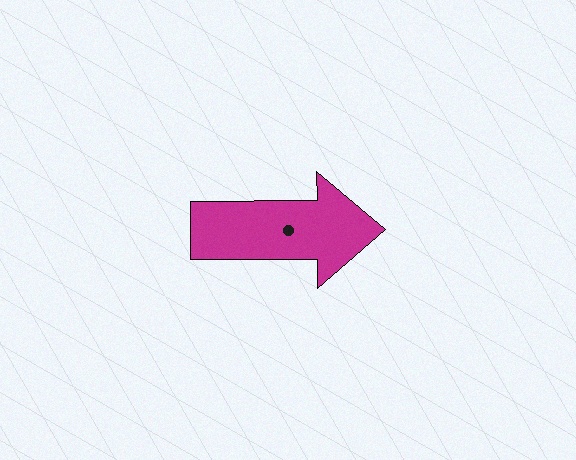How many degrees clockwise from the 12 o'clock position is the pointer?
Approximately 90 degrees.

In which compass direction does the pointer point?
East.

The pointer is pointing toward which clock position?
Roughly 3 o'clock.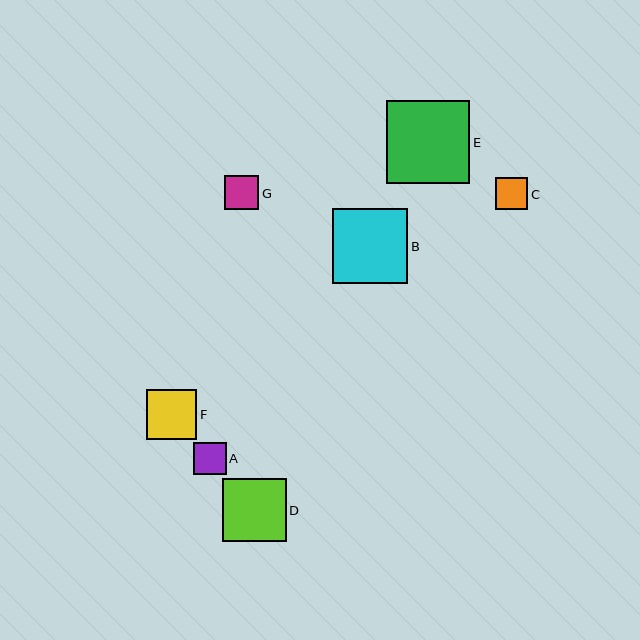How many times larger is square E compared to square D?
Square E is approximately 1.3 times the size of square D.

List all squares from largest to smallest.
From largest to smallest: E, B, D, F, G, A, C.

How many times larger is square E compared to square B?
Square E is approximately 1.1 times the size of square B.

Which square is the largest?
Square E is the largest with a size of approximately 83 pixels.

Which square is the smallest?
Square C is the smallest with a size of approximately 32 pixels.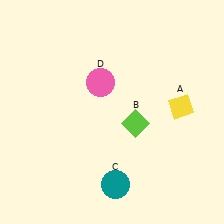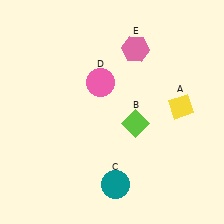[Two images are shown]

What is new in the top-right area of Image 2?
A pink hexagon (E) was added in the top-right area of Image 2.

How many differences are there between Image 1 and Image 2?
There is 1 difference between the two images.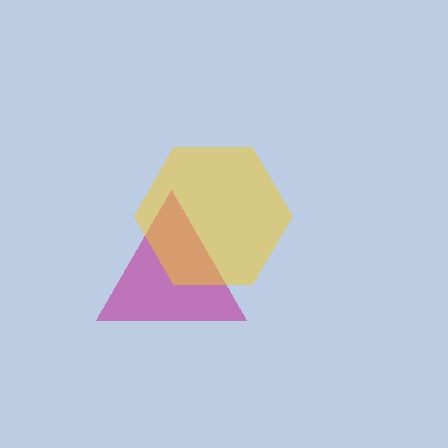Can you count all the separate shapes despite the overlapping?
Yes, there are 2 separate shapes.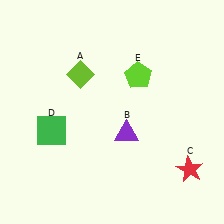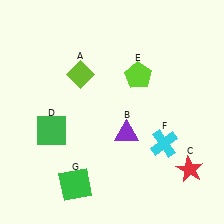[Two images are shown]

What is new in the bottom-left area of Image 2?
A green square (G) was added in the bottom-left area of Image 2.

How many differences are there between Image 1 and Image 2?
There are 2 differences between the two images.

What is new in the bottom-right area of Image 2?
A cyan cross (F) was added in the bottom-right area of Image 2.